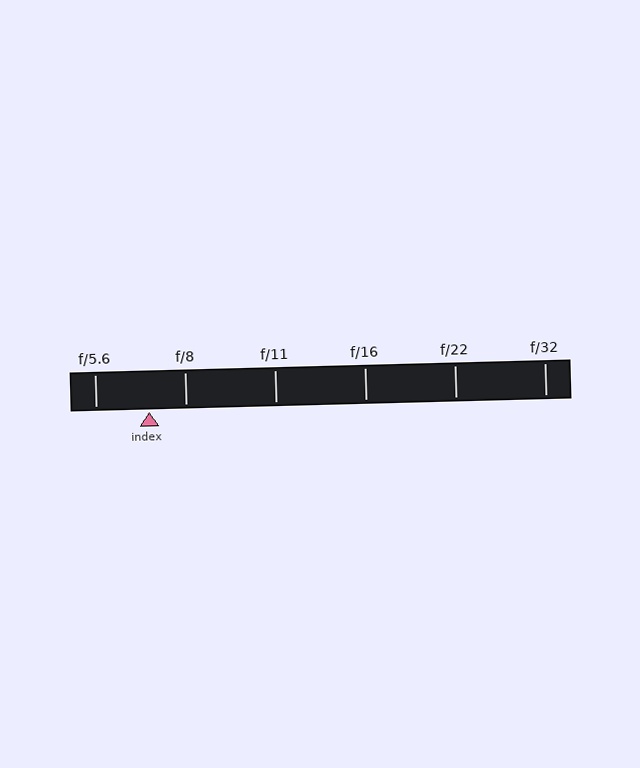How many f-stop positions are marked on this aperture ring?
There are 6 f-stop positions marked.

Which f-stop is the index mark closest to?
The index mark is closest to f/8.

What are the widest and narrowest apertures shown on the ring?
The widest aperture shown is f/5.6 and the narrowest is f/32.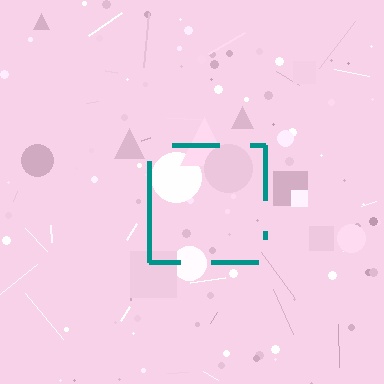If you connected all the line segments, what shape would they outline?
They would outline a square.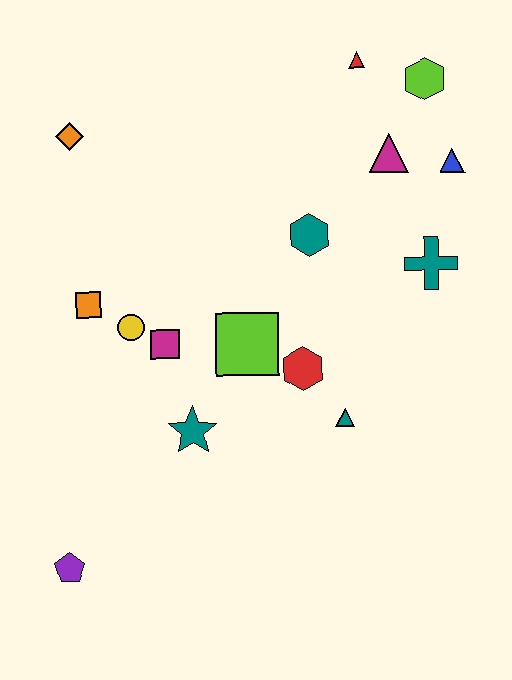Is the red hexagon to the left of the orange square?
No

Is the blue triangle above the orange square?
Yes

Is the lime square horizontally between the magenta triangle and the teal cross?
No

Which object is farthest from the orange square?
The lime hexagon is farthest from the orange square.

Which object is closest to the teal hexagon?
The magenta triangle is closest to the teal hexagon.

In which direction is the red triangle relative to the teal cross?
The red triangle is above the teal cross.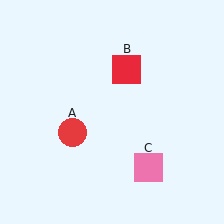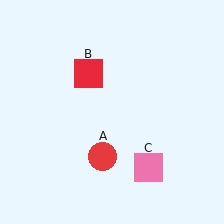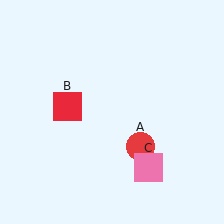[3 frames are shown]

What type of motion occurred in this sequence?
The red circle (object A), red square (object B) rotated counterclockwise around the center of the scene.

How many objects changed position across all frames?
2 objects changed position: red circle (object A), red square (object B).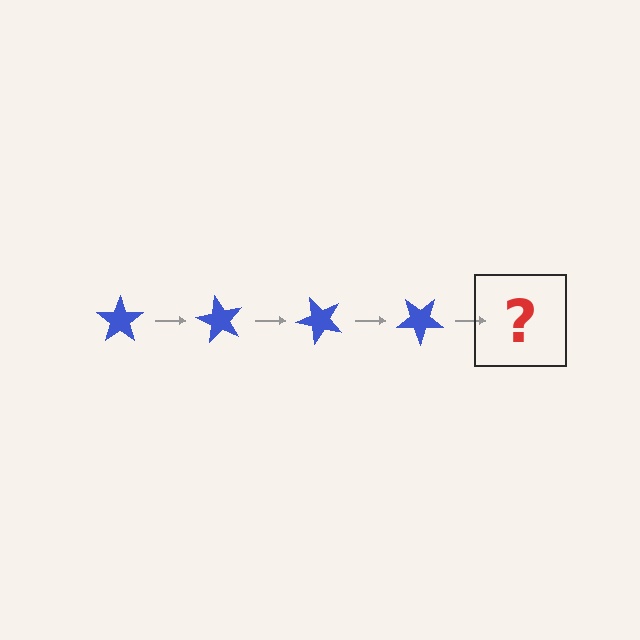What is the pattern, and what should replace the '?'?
The pattern is that the star rotates 60 degrees each step. The '?' should be a blue star rotated 240 degrees.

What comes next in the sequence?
The next element should be a blue star rotated 240 degrees.